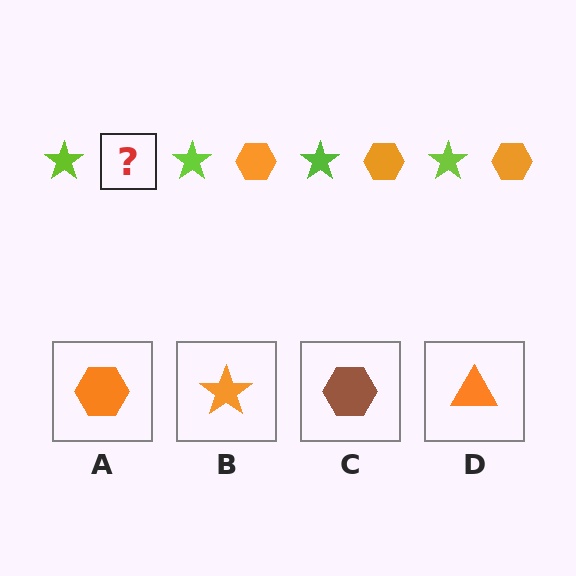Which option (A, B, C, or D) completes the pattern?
A.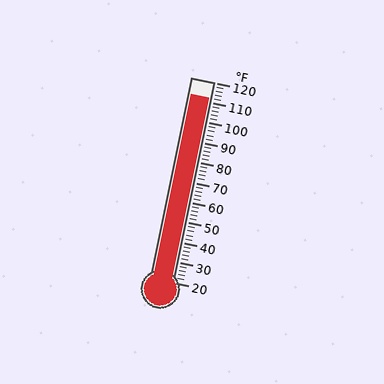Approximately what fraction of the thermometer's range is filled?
The thermometer is filled to approximately 90% of its range.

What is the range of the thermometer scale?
The thermometer scale ranges from 20°F to 120°F.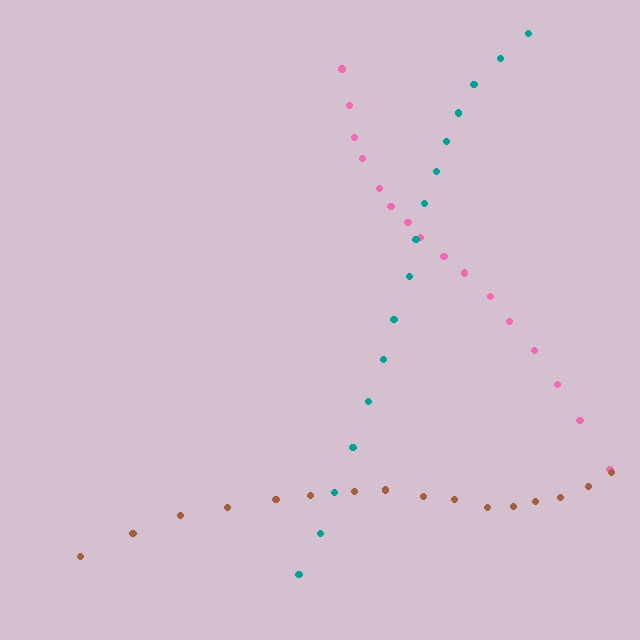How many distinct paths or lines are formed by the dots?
There are 3 distinct paths.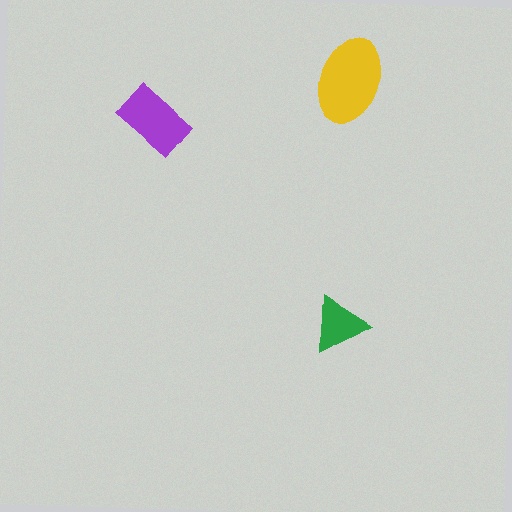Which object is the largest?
The yellow ellipse.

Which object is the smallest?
The green triangle.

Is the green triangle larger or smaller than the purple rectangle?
Smaller.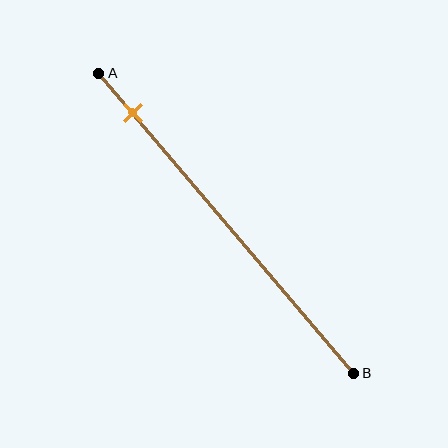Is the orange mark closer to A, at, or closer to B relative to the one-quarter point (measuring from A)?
The orange mark is closer to point A than the one-quarter point of segment AB.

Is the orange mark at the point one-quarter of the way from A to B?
No, the mark is at about 15% from A, not at the 25% one-quarter point.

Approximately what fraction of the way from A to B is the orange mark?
The orange mark is approximately 15% of the way from A to B.